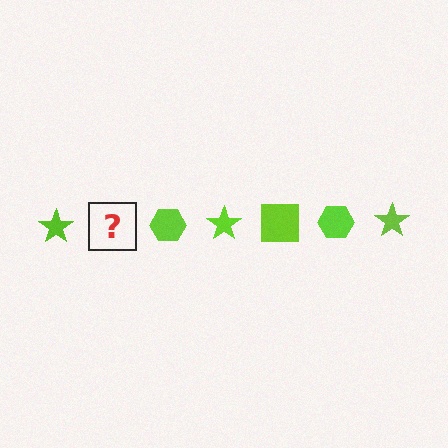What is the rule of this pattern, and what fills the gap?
The rule is that the pattern cycles through star, square, hexagon shapes in lime. The gap should be filled with a lime square.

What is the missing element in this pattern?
The missing element is a lime square.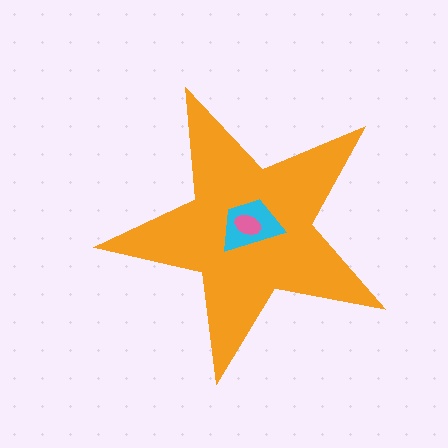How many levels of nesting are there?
3.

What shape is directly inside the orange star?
The cyan trapezoid.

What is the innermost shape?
The pink ellipse.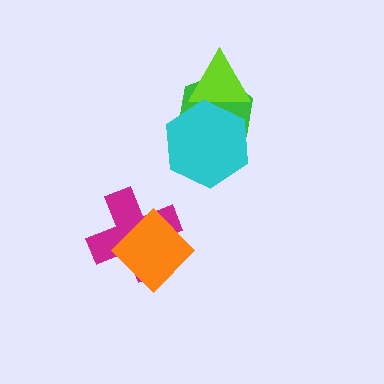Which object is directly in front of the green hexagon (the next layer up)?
The lime triangle is directly in front of the green hexagon.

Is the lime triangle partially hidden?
Yes, it is partially covered by another shape.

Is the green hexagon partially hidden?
Yes, it is partially covered by another shape.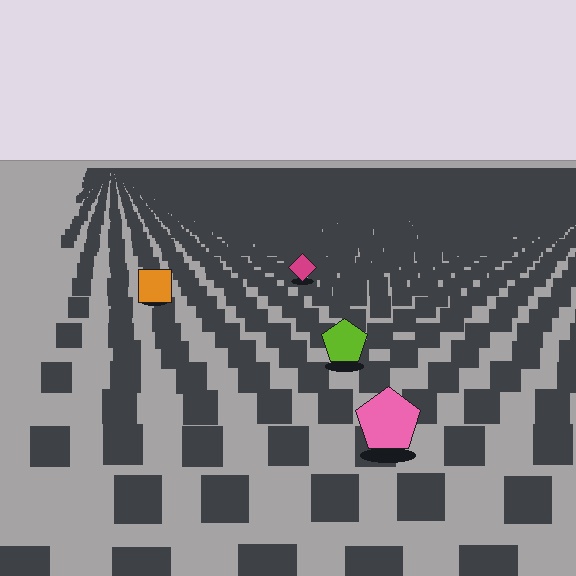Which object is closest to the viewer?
The pink pentagon is closest. The texture marks near it are larger and more spread out.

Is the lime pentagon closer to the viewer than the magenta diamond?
Yes. The lime pentagon is closer — you can tell from the texture gradient: the ground texture is coarser near it.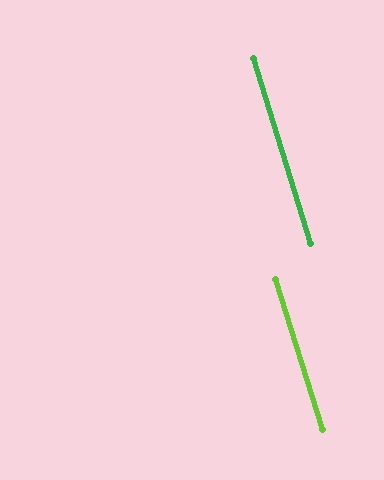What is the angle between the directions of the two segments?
Approximately 0 degrees.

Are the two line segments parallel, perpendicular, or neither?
Parallel — their directions differ by only 0.2°.